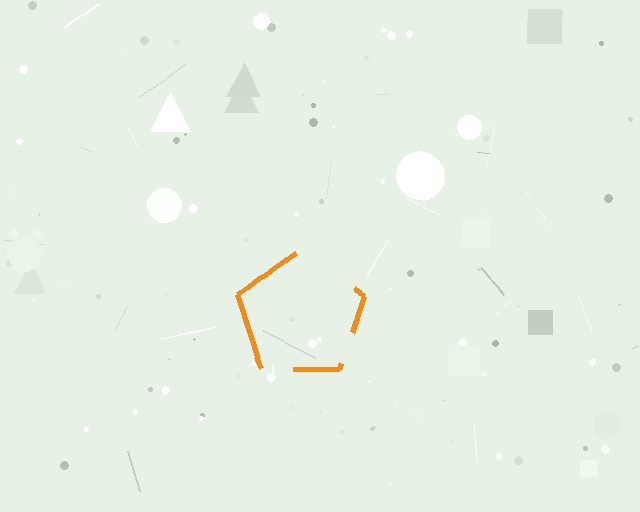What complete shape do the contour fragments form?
The contour fragments form a pentagon.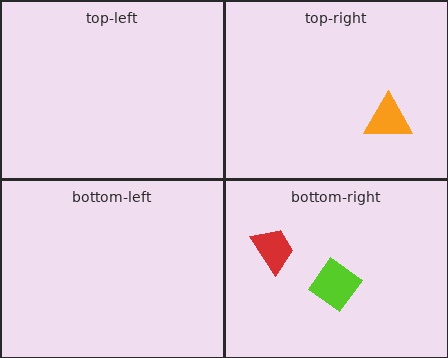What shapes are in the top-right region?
The orange triangle.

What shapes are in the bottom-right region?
The red trapezoid, the lime diamond.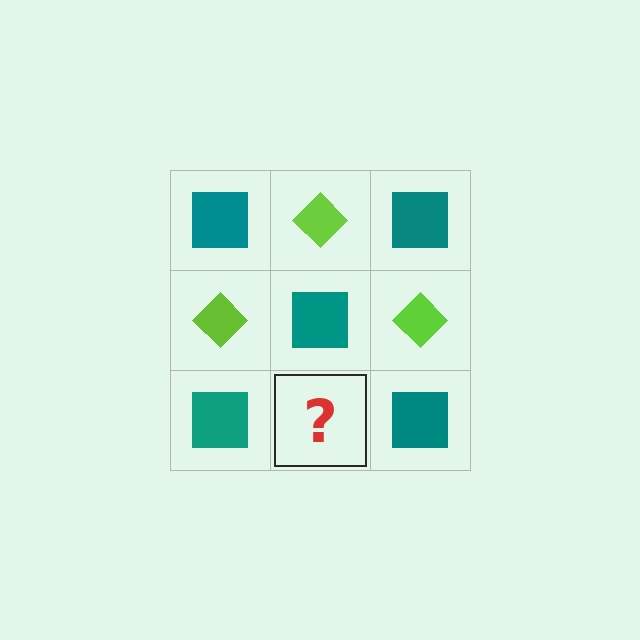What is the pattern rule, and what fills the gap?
The rule is that it alternates teal square and lime diamond in a checkerboard pattern. The gap should be filled with a lime diamond.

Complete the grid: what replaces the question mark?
The question mark should be replaced with a lime diamond.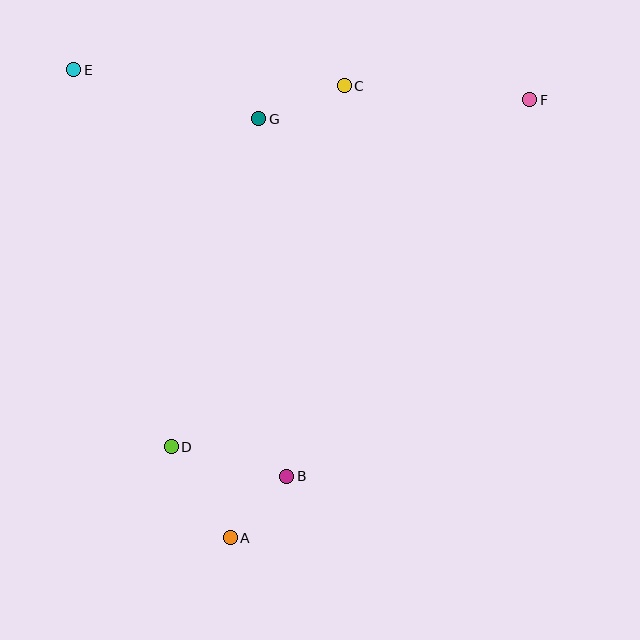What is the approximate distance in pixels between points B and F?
The distance between B and F is approximately 448 pixels.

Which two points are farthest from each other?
Points A and F are farthest from each other.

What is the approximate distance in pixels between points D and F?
The distance between D and F is approximately 499 pixels.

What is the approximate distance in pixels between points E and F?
The distance between E and F is approximately 457 pixels.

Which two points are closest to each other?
Points A and B are closest to each other.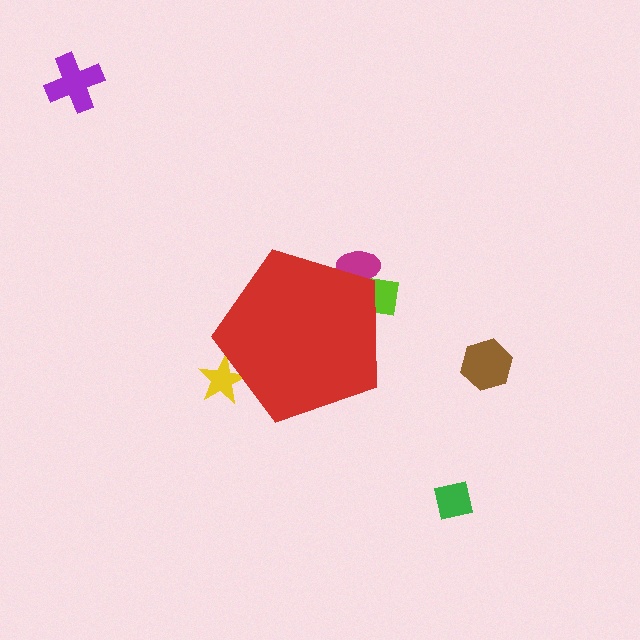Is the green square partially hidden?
No, the green square is fully visible.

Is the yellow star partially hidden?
Yes, the yellow star is partially hidden behind the red pentagon.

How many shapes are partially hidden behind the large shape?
3 shapes are partially hidden.